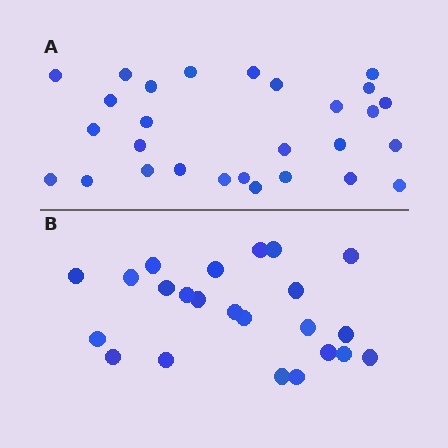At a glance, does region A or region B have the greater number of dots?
Region A (the top region) has more dots.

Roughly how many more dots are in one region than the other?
Region A has about 5 more dots than region B.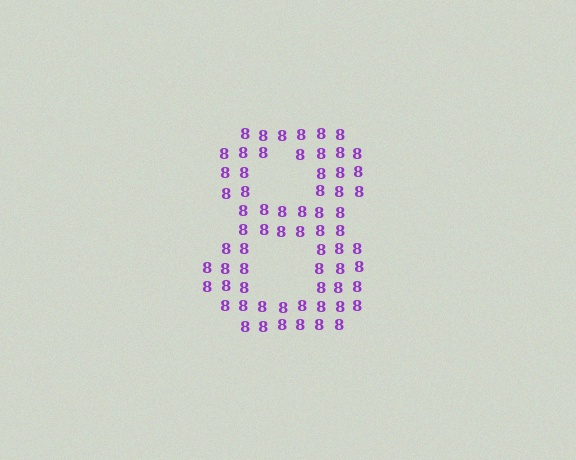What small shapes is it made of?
It is made of small digit 8's.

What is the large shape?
The large shape is the digit 8.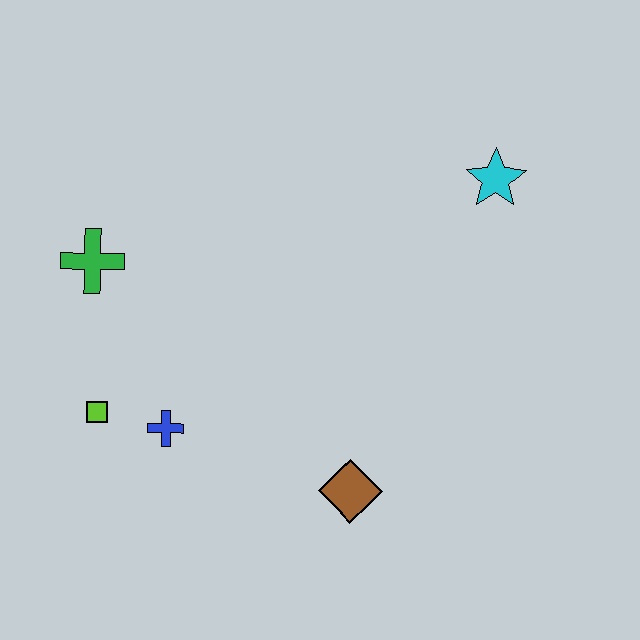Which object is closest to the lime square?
The blue cross is closest to the lime square.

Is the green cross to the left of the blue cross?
Yes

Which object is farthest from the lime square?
The cyan star is farthest from the lime square.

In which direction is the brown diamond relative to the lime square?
The brown diamond is to the right of the lime square.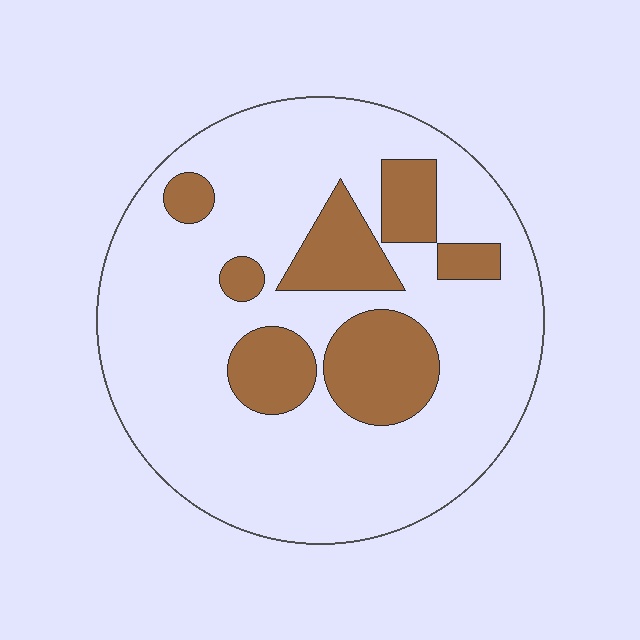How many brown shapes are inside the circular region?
7.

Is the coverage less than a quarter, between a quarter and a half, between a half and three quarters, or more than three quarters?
Less than a quarter.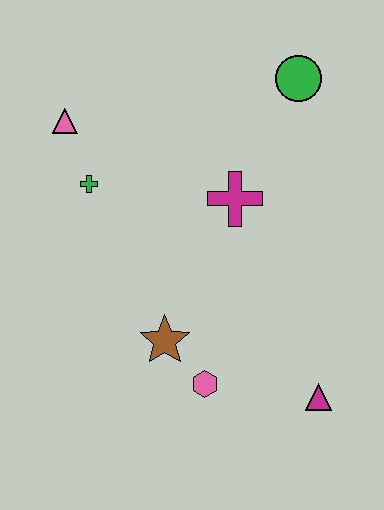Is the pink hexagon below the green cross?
Yes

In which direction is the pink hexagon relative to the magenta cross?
The pink hexagon is below the magenta cross.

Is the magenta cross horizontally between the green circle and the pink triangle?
Yes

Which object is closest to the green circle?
The magenta cross is closest to the green circle.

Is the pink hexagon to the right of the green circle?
No